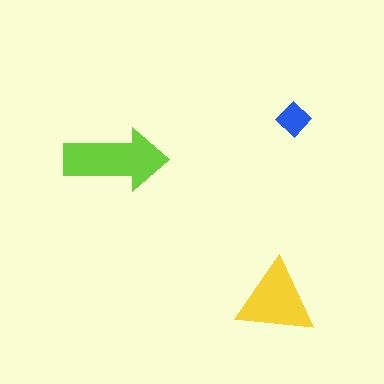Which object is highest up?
The blue diamond is topmost.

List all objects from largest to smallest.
The lime arrow, the yellow triangle, the blue diamond.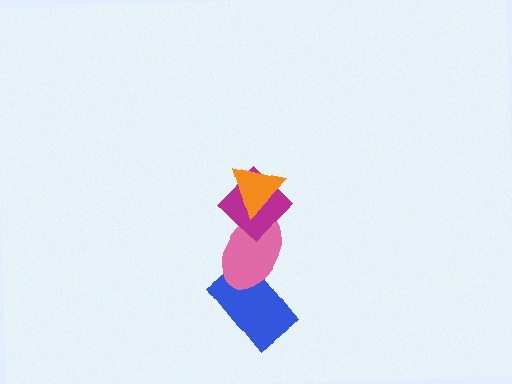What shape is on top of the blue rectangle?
The pink ellipse is on top of the blue rectangle.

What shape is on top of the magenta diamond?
The orange triangle is on top of the magenta diamond.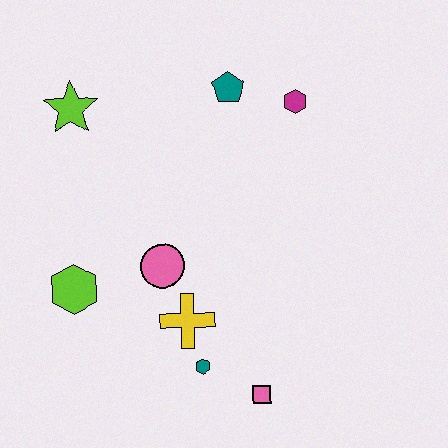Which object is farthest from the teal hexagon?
The lime star is farthest from the teal hexagon.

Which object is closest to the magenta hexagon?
The teal pentagon is closest to the magenta hexagon.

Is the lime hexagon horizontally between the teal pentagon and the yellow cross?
No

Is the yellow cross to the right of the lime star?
Yes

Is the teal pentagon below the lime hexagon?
No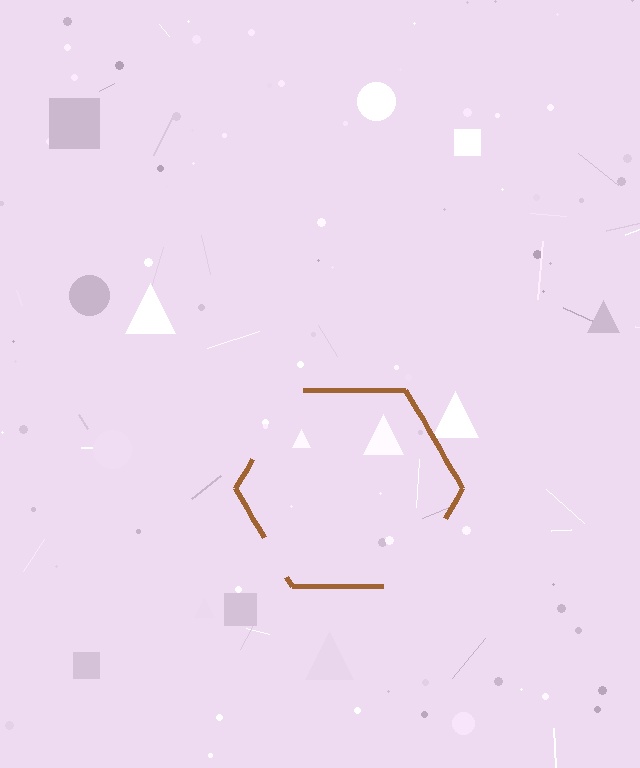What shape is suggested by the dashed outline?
The dashed outline suggests a hexagon.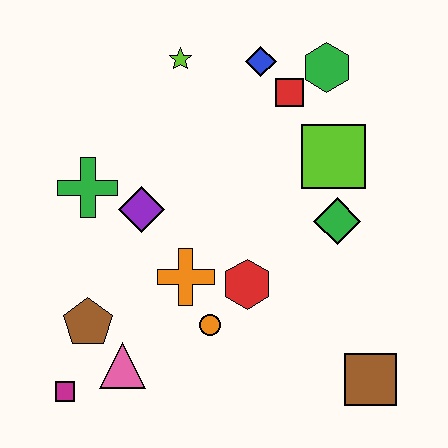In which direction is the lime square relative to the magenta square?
The lime square is to the right of the magenta square.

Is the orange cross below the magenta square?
No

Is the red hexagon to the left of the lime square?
Yes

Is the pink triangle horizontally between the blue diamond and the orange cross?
No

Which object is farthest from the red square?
The magenta square is farthest from the red square.